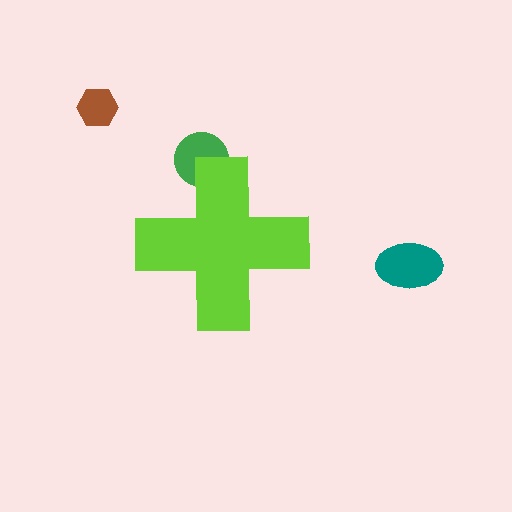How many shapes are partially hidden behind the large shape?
1 shape is partially hidden.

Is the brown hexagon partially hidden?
No, the brown hexagon is fully visible.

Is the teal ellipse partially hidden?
No, the teal ellipse is fully visible.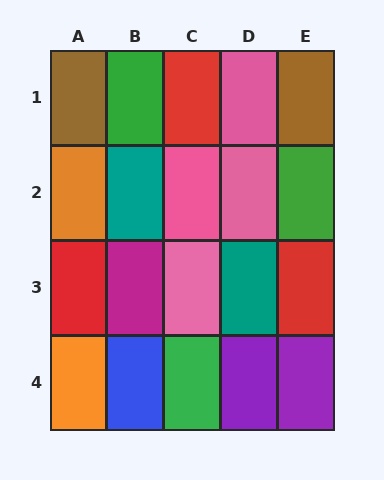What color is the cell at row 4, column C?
Green.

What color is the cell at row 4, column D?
Purple.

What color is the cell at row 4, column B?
Blue.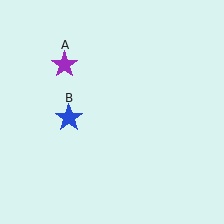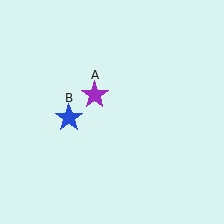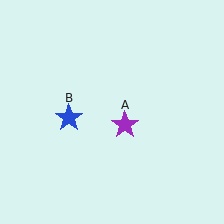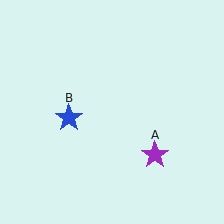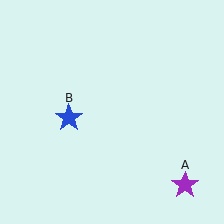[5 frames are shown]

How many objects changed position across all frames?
1 object changed position: purple star (object A).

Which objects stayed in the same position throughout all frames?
Blue star (object B) remained stationary.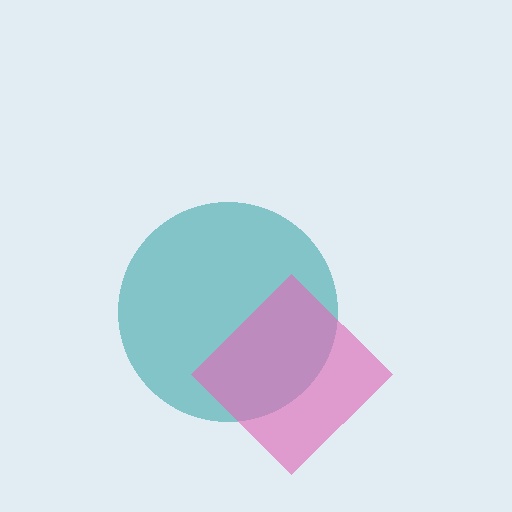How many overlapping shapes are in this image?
There are 2 overlapping shapes in the image.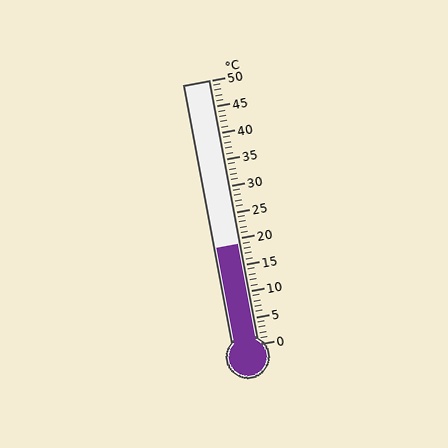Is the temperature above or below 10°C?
The temperature is above 10°C.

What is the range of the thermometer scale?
The thermometer scale ranges from 0°C to 50°C.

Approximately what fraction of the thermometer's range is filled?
The thermometer is filled to approximately 40% of its range.